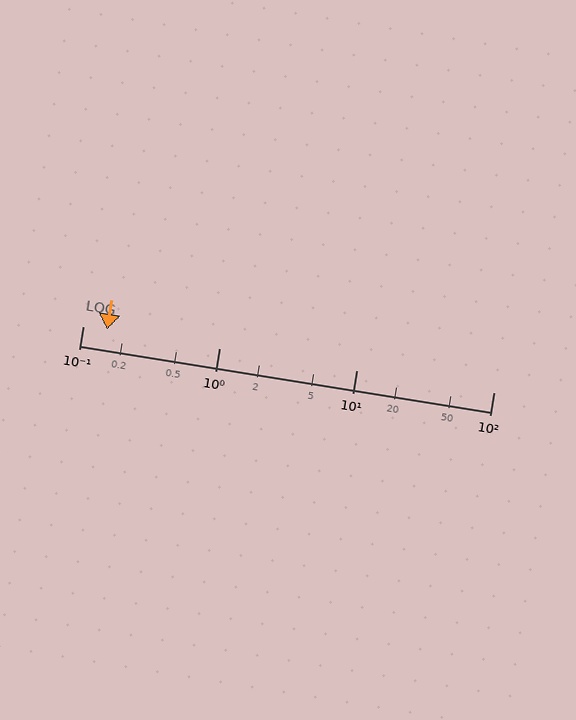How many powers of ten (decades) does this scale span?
The scale spans 3 decades, from 0.1 to 100.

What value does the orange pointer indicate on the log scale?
The pointer indicates approximately 0.15.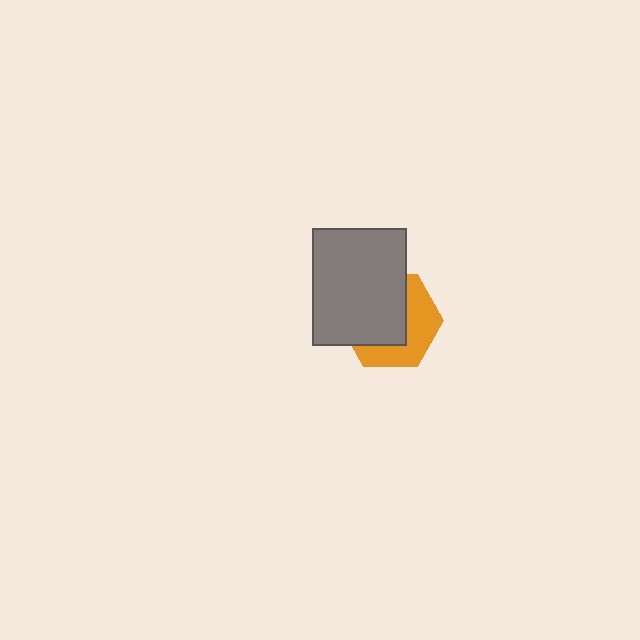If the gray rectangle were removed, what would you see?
You would see the complete orange hexagon.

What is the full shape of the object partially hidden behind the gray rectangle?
The partially hidden object is an orange hexagon.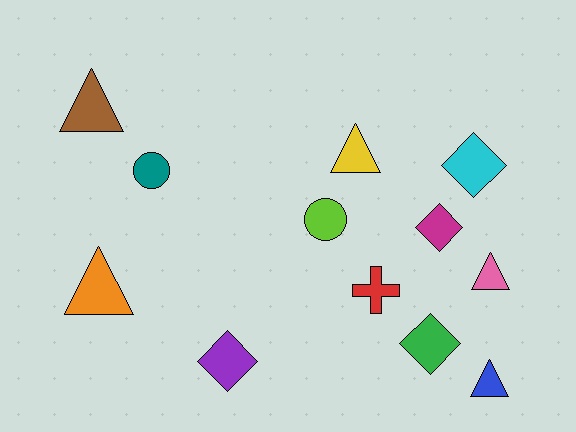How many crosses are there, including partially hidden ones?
There is 1 cross.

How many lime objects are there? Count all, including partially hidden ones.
There is 1 lime object.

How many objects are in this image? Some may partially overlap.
There are 12 objects.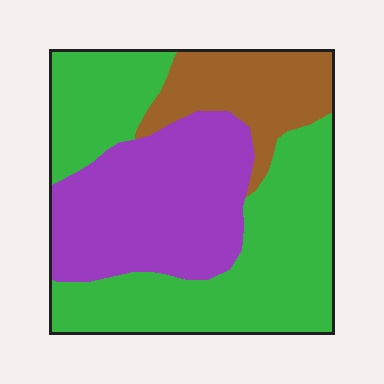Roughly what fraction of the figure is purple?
Purple takes up about one third (1/3) of the figure.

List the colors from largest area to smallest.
From largest to smallest: green, purple, brown.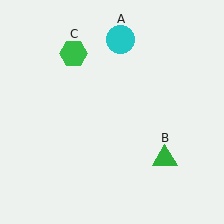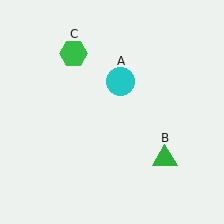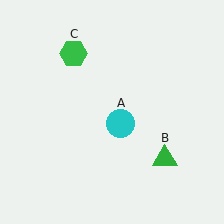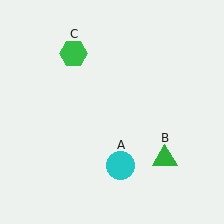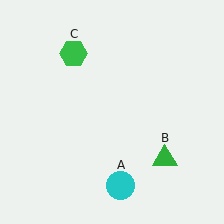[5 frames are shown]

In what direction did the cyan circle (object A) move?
The cyan circle (object A) moved down.